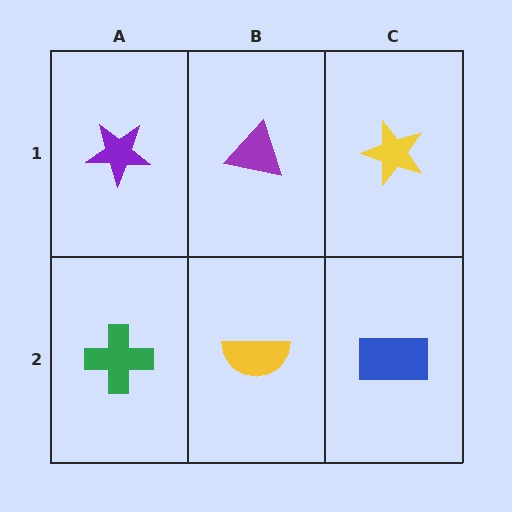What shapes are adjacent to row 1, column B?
A yellow semicircle (row 2, column B), a purple star (row 1, column A), a yellow star (row 1, column C).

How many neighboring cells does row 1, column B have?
3.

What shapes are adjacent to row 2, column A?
A purple star (row 1, column A), a yellow semicircle (row 2, column B).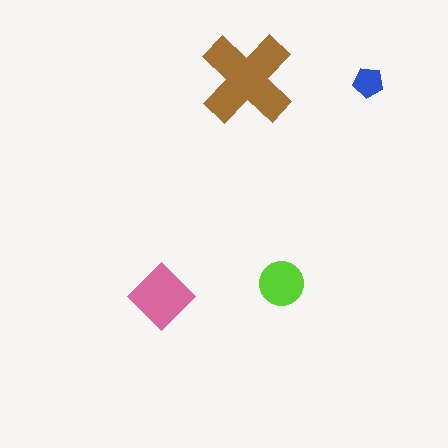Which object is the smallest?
The blue pentagon.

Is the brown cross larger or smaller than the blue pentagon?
Larger.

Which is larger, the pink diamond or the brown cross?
The brown cross.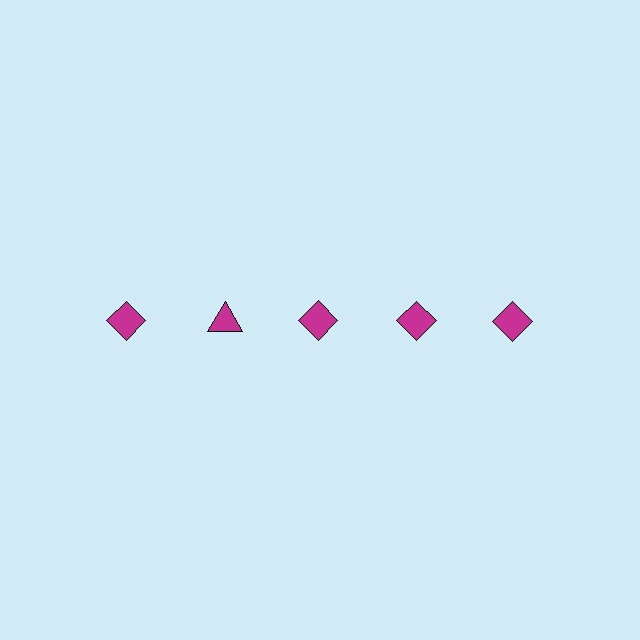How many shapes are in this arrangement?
There are 5 shapes arranged in a grid pattern.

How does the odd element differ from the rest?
It has a different shape: triangle instead of diamond.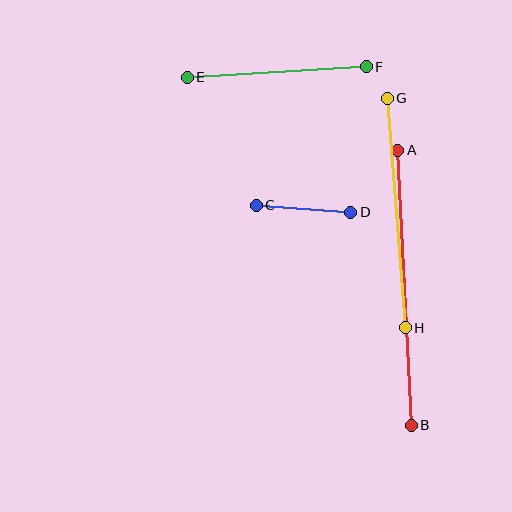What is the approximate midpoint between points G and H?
The midpoint is at approximately (396, 213) pixels.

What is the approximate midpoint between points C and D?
The midpoint is at approximately (303, 209) pixels.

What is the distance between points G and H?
The distance is approximately 230 pixels.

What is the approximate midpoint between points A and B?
The midpoint is at approximately (404, 288) pixels.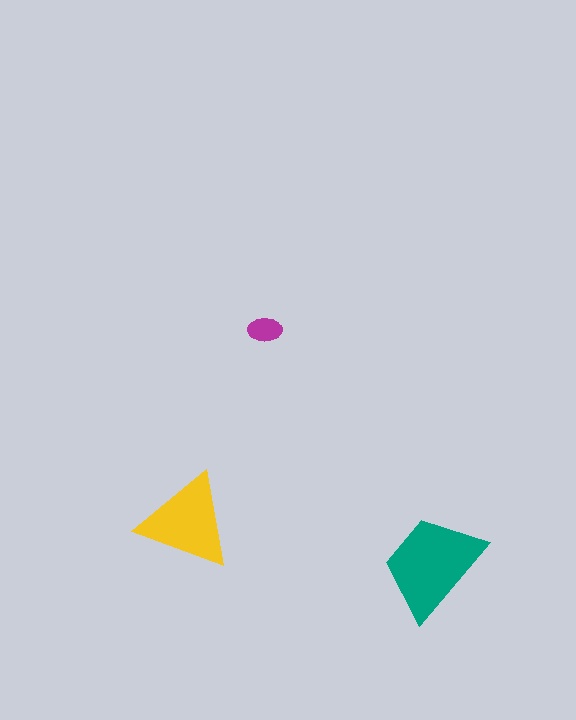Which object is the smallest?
The magenta ellipse.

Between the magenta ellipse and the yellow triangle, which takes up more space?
The yellow triangle.